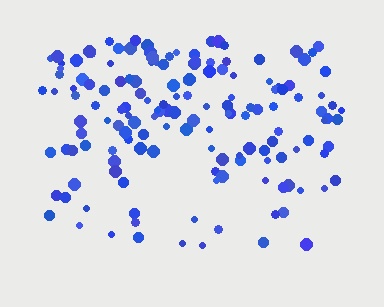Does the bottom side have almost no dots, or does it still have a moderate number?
Still a moderate number, just noticeably fewer than the top.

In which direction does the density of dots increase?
From bottom to top, with the top side densest.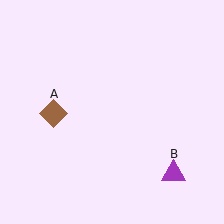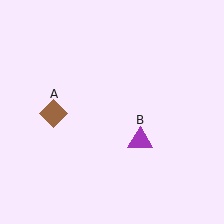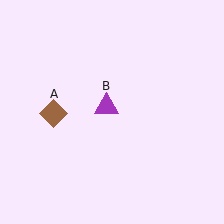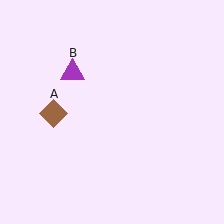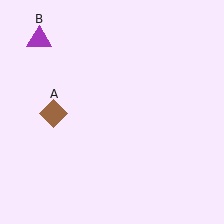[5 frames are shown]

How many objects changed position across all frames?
1 object changed position: purple triangle (object B).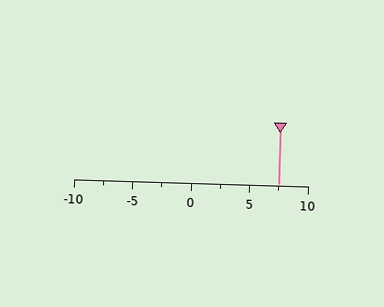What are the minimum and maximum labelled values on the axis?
The axis runs from -10 to 10.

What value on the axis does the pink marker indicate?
The marker indicates approximately 7.5.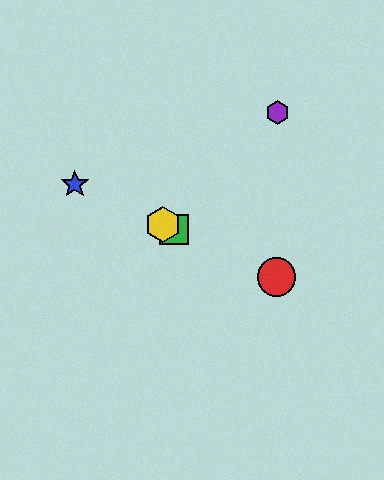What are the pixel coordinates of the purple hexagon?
The purple hexagon is at (278, 112).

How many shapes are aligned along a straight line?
4 shapes (the red circle, the blue star, the green square, the yellow hexagon) are aligned along a straight line.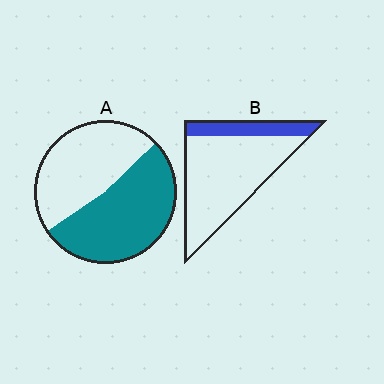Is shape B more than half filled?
No.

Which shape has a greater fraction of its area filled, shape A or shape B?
Shape A.